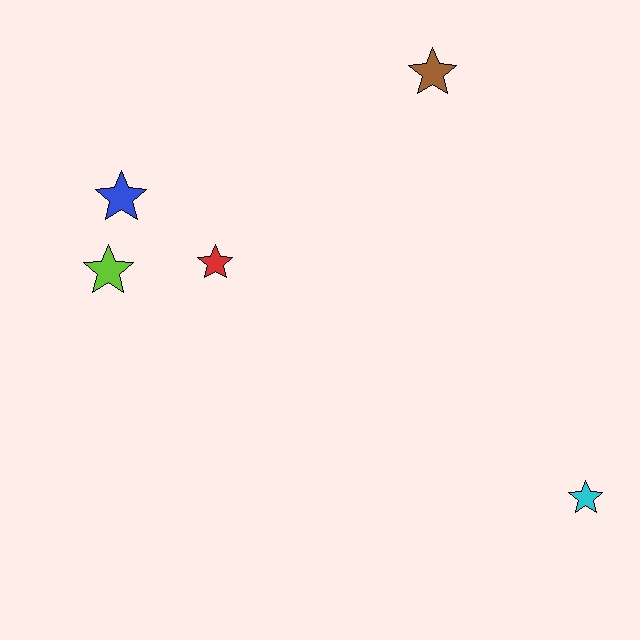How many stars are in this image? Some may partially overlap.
There are 5 stars.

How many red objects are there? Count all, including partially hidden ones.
There is 1 red object.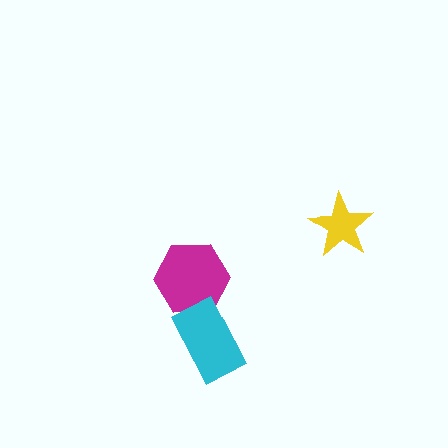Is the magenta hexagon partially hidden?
Yes, it is partially covered by another shape.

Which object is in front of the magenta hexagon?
The cyan rectangle is in front of the magenta hexagon.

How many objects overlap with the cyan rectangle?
1 object overlaps with the cyan rectangle.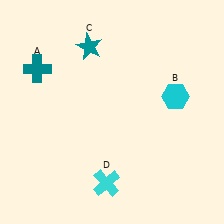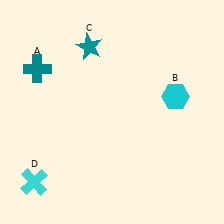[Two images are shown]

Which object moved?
The cyan cross (D) moved left.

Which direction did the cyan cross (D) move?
The cyan cross (D) moved left.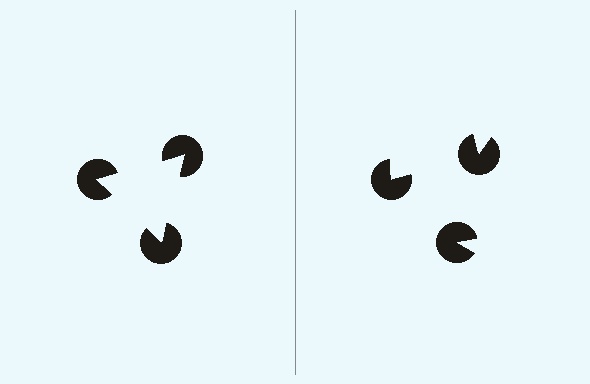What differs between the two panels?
The pac-man discs are positioned identically on both sides; only the wedge orientations differ. On the left they align to a triangle; on the right they are misaligned.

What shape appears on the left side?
An illusory triangle.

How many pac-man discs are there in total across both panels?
6 — 3 on each side.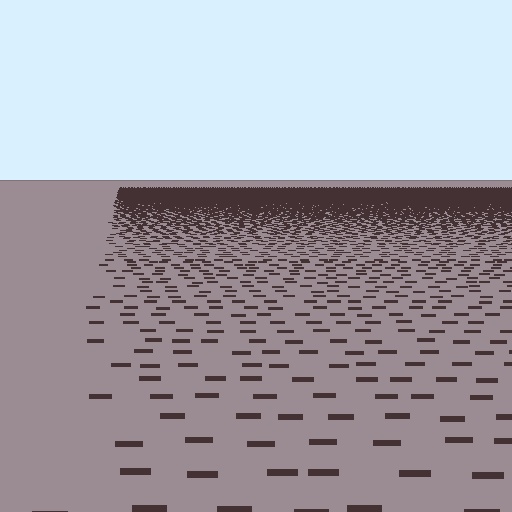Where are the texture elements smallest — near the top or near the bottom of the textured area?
Near the top.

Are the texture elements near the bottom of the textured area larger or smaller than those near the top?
Larger. Near the bottom, elements are closer to the viewer and appear at a bigger on-screen size.